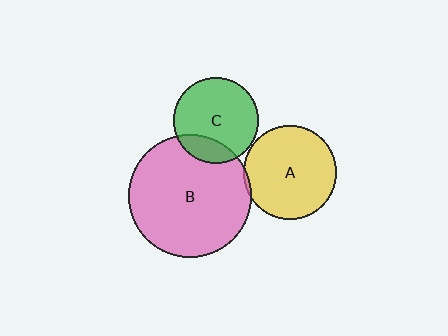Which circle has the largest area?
Circle B (pink).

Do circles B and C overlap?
Yes.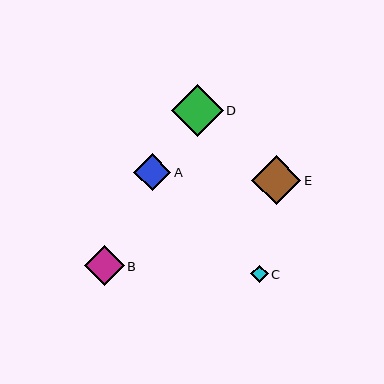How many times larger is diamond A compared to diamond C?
Diamond A is approximately 2.1 times the size of diamond C.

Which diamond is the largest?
Diamond D is the largest with a size of approximately 52 pixels.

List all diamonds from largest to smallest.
From largest to smallest: D, E, B, A, C.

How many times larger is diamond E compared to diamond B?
Diamond E is approximately 1.2 times the size of diamond B.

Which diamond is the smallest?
Diamond C is the smallest with a size of approximately 17 pixels.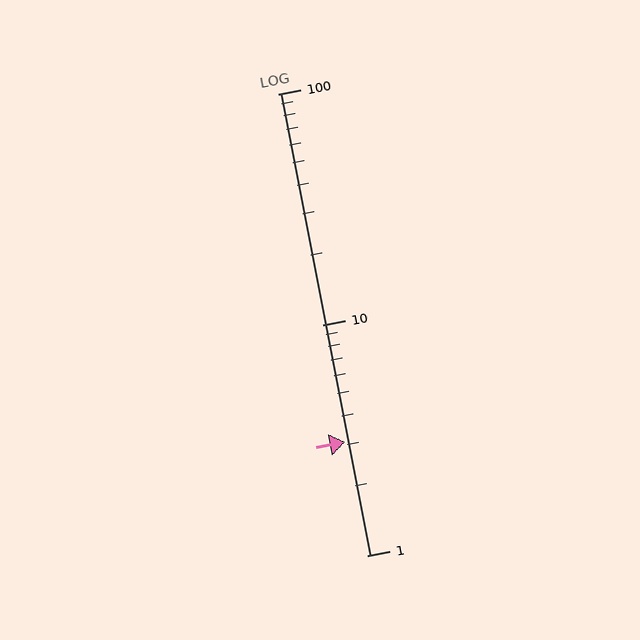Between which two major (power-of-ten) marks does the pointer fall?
The pointer is between 1 and 10.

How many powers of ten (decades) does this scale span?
The scale spans 2 decades, from 1 to 100.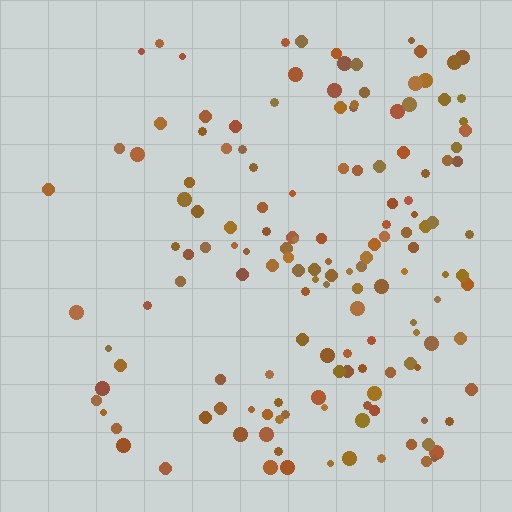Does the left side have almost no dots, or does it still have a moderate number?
Still a moderate number, just noticeably fewer than the right.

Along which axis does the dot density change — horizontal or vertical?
Horizontal.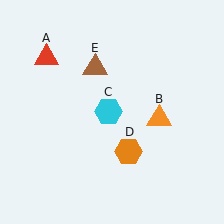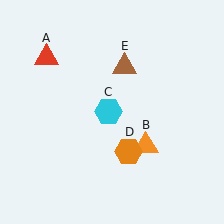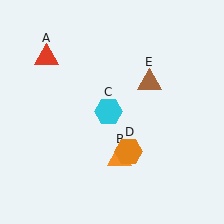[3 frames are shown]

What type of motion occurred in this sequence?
The orange triangle (object B), brown triangle (object E) rotated clockwise around the center of the scene.